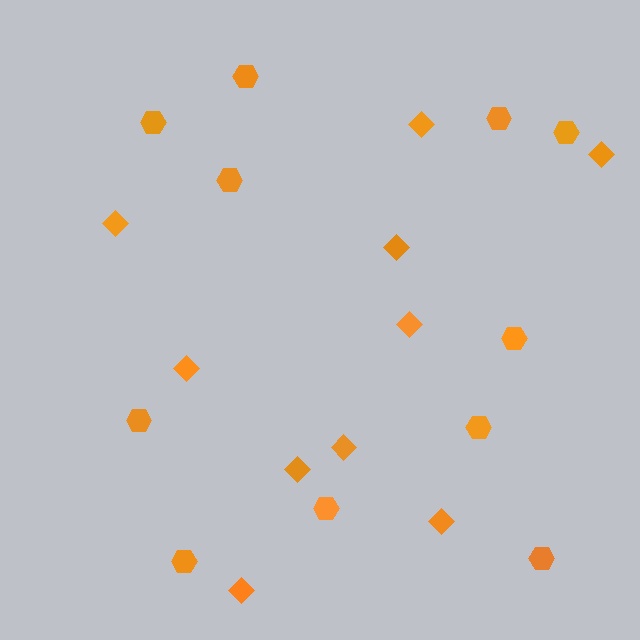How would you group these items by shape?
There are 2 groups: one group of diamonds (10) and one group of hexagons (11).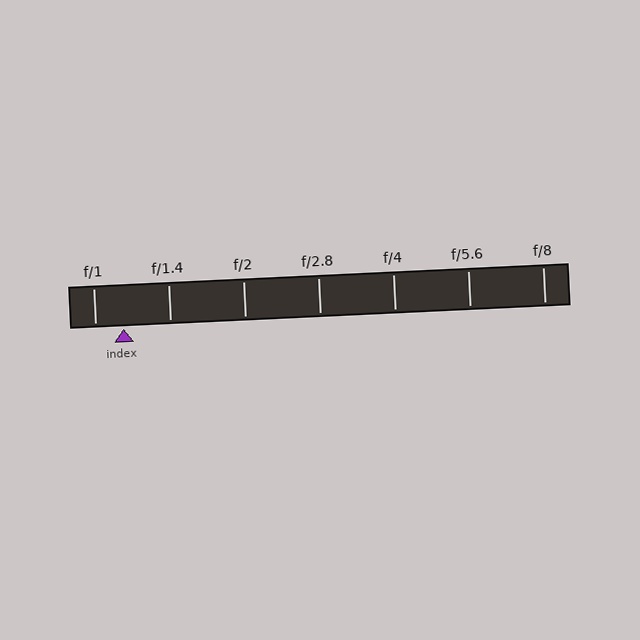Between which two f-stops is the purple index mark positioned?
The index mark is between f/1 and f/1.4.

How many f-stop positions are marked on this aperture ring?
There are 7 f-stop positions marked.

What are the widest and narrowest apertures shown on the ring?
The widest aperture shown is f/1 and the narrowest is f/8.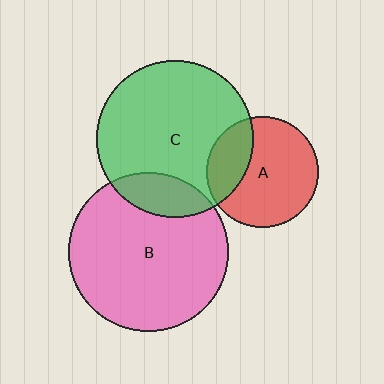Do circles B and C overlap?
Yes.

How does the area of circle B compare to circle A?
Approximately 2.0 times.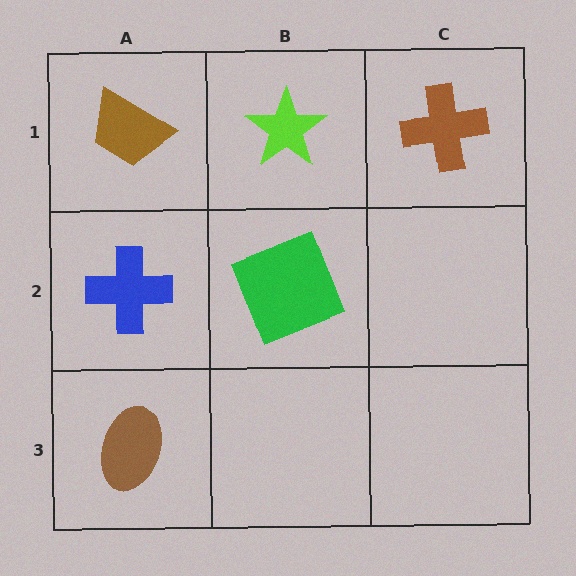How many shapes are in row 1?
3 shapes.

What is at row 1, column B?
A lime star.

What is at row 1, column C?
A brown cross.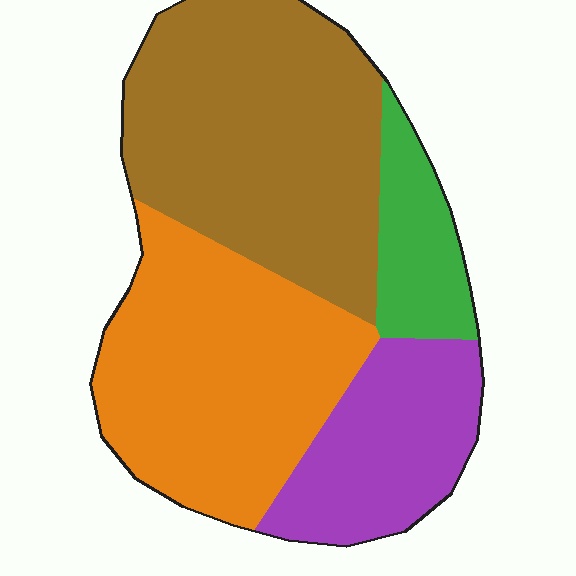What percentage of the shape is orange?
Orange covers roughly 35% of the shape.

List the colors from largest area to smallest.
From largest to smallest: brown, orange, purple, green.